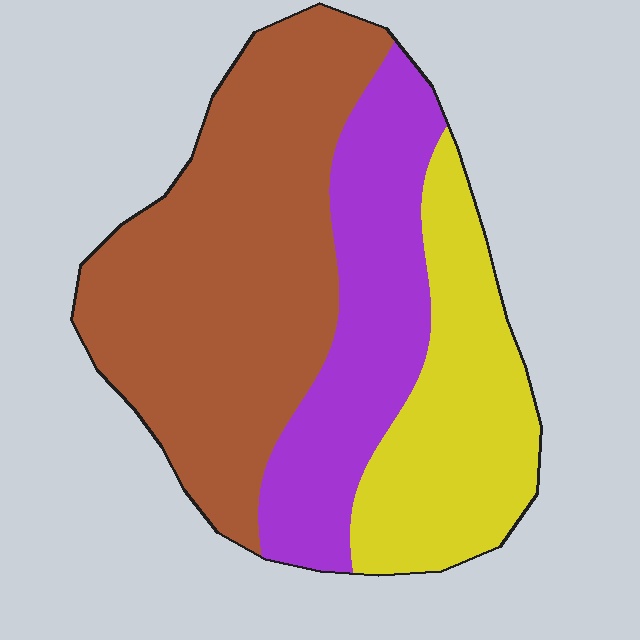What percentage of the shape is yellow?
Yellow covers 25% of the shape.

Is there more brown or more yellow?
Brown.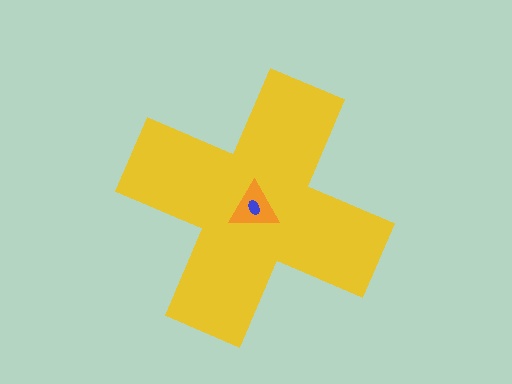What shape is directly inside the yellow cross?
The orange triangle.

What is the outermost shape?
The yellow cross.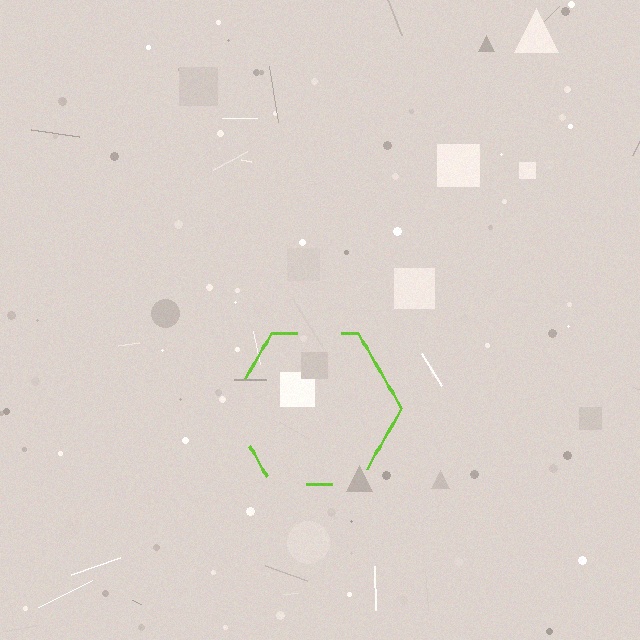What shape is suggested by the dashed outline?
The dashed outline suggests a hexagon.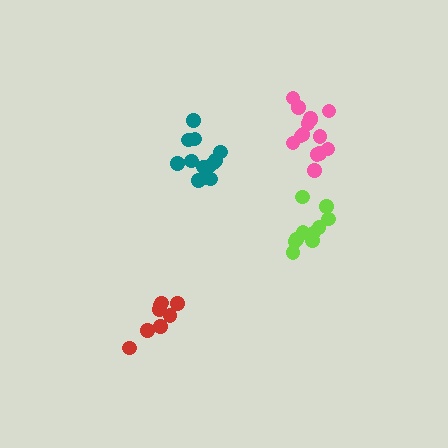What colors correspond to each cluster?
The clusters are colored: red, lime, teal, pink.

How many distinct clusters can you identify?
There are 4 distinct clusters.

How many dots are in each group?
Group 1: 8 dots, Group 2: 11 dots, Group 3: 13 dots, Group 4: 14 dots (46 total).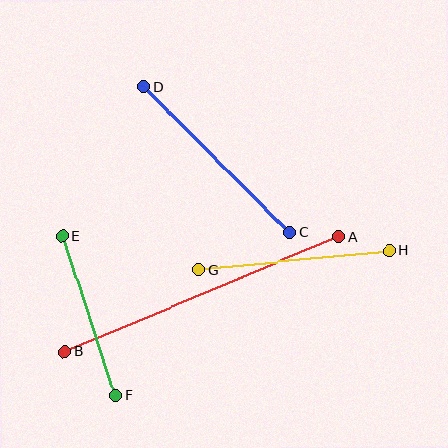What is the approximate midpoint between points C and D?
The midpoint is at approximately (217, 160) pixels.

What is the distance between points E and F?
The distance is approximately 168 pixels.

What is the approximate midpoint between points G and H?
The midpoint is at approximately (294, 260) pixels.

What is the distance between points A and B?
The distance is approximately 297 pixels.